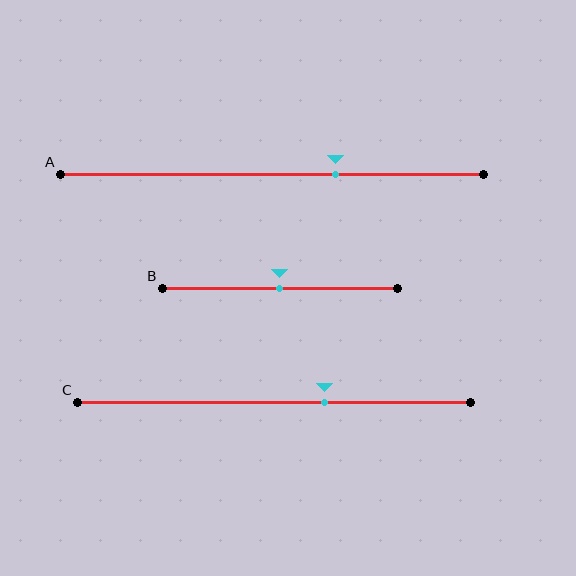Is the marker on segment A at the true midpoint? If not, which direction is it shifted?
No, the marker on segment A is shifted to the right by about 15% of the segment length.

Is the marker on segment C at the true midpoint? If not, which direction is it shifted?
No, the marker on segment C is shifted to the right by about 13% of the segment length.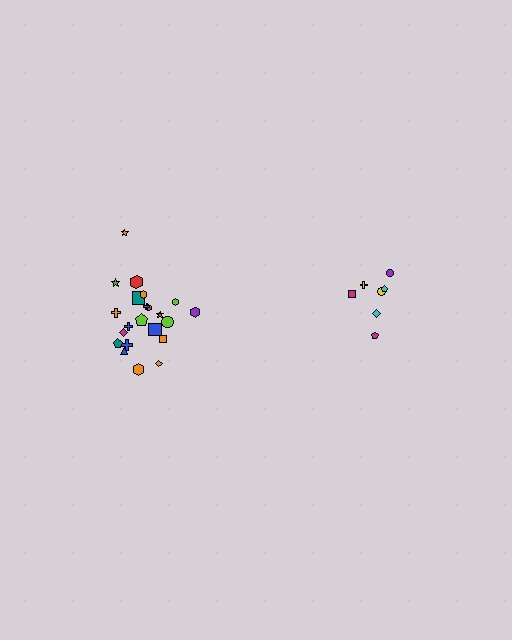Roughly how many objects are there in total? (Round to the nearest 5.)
Roughly 30 objects in total.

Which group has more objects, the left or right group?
The left group.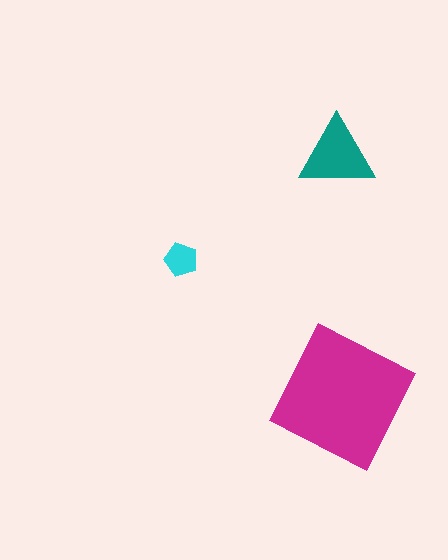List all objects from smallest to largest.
The cyan pentagon, the teal triangle, the magenta square.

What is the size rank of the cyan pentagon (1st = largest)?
3rd.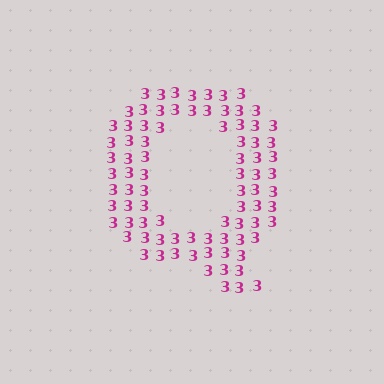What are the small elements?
The small elements are digit 3's.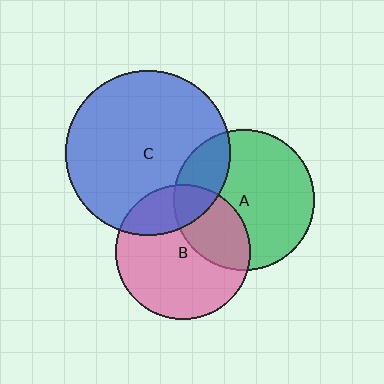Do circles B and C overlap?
Yes.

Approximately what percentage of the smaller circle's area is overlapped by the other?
Approximately 25%.